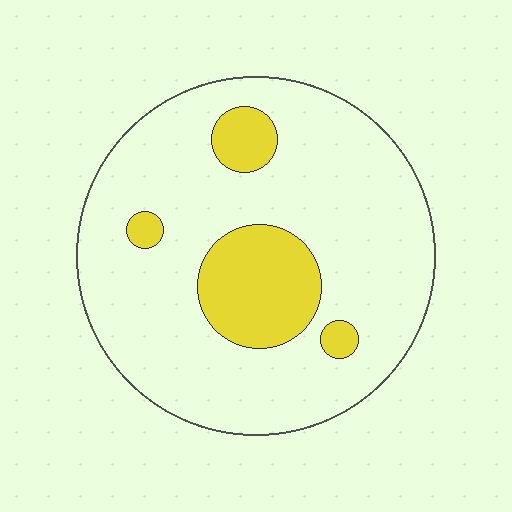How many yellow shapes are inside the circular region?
4.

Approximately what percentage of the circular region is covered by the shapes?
Approximately 20%.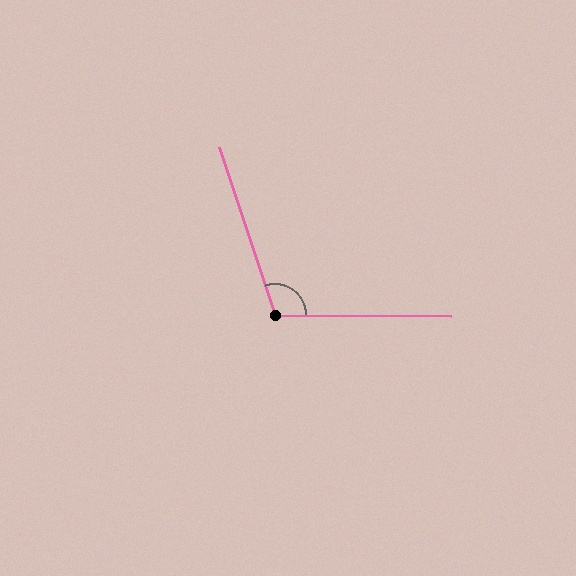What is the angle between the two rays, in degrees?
Approximately 109 degrees.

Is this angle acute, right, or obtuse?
It is obtuse.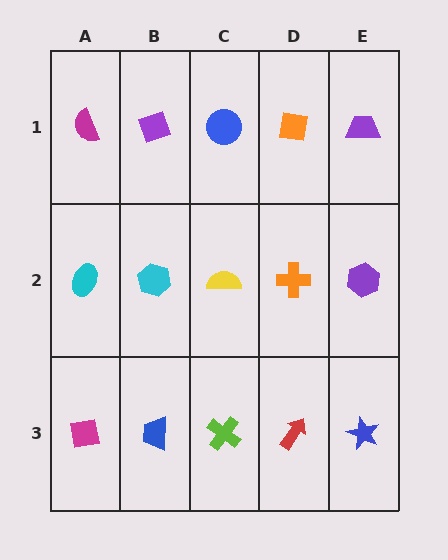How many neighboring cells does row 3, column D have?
3.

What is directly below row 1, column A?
A cyan ellipse.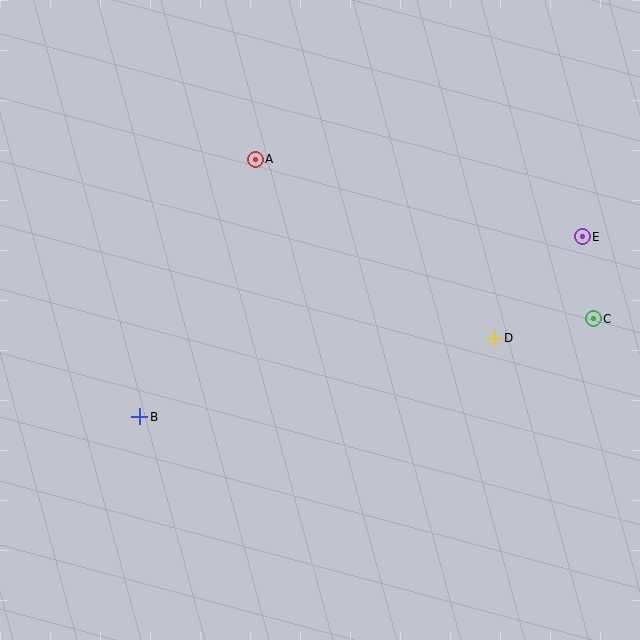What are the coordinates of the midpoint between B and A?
The midpoint between B and A is at (197, 288).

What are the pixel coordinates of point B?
Point B is at (140, 417).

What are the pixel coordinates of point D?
Point D is at (494, 338).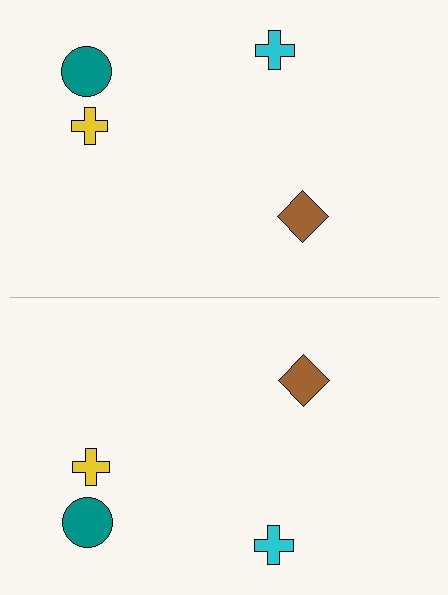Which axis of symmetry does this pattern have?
The pattern has a horizontal axis of symmetry running through the center of the image.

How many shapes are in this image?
There are 8 shapes in this image.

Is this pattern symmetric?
Yes, this pattern has bilateral (reflection) symmetry.